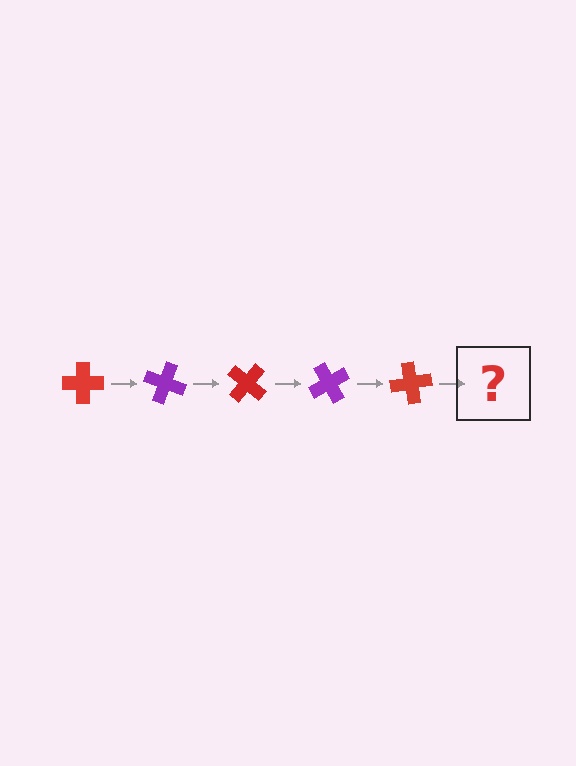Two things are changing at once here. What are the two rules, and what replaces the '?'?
The two rules are that it rotates 20 degrees each step and the color cycles through red and purple. The '?' should be a purple cross, rotated 100 degrees from the start.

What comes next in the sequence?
The next element should be a purple cross, rotated 100 degrees from the start.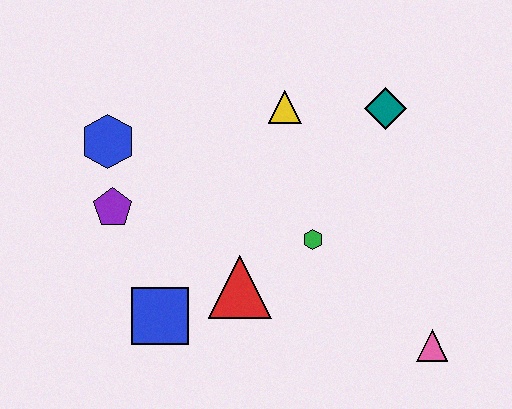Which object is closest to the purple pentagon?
The blue hexagon is closest to the purple pentagon.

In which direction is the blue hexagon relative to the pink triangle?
The blue hexagon is to the left of the pink triangle.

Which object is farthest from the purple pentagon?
The pink triangle is farthest from the purple pentagon.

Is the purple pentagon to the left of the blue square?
Yes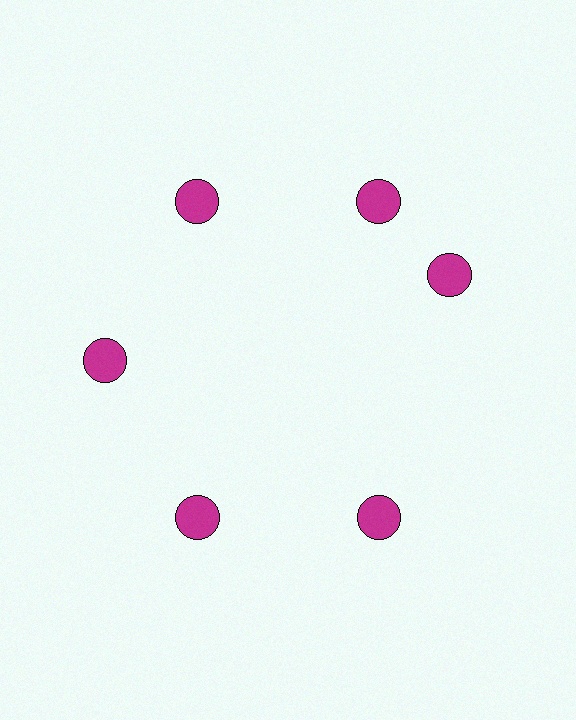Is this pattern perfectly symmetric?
No. The 6 magenta circles are arranged in a ring, but one element near the 3 o'clock position is rotated out of alignment along the ring, breaking the 6-fold rotational symmetry.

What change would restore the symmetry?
The symmetry would be restored by rotating it back into even spacing with its neighbors so that all 6 circles sit at equal angles and equal distance from the center.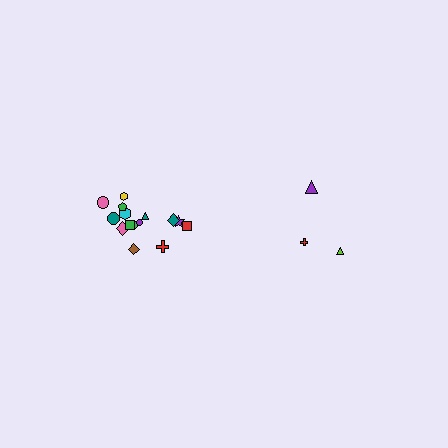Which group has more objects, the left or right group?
The left group.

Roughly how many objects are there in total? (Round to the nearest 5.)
Roughly 20 objects in total.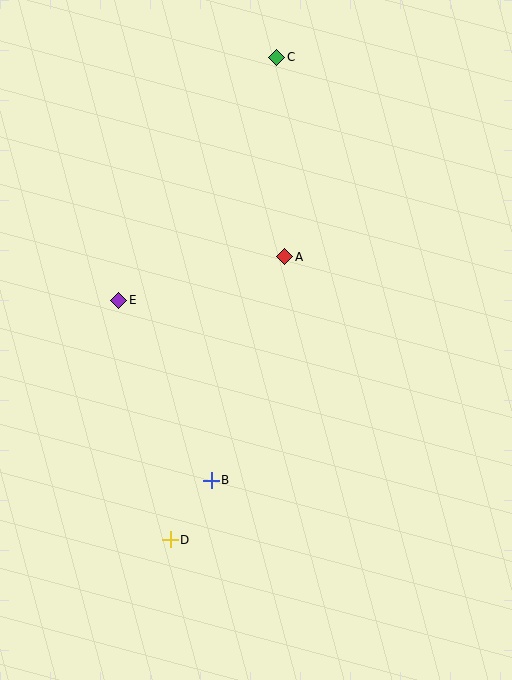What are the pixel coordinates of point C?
Point C is at (277, 57).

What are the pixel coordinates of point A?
Point A is at (285, 257).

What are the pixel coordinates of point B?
Point B is at (211, 480).